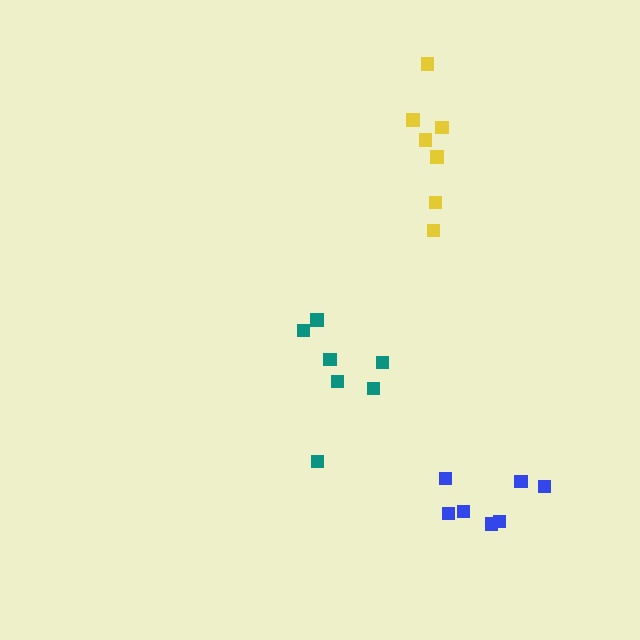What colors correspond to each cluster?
The clusters are colored: yellow, teal, blue.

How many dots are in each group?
Group 1: 7 dots, Group 2: 7 dots, Group 3: 7 dots (21 total).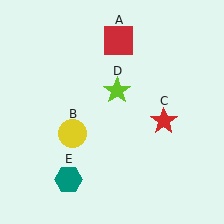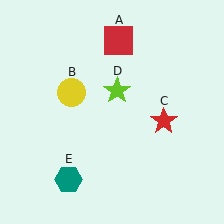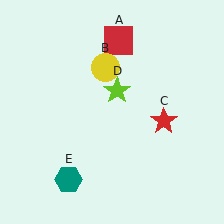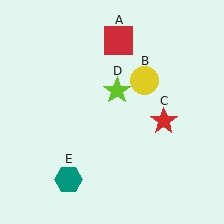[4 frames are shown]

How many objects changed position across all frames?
1 object changed position: yellow circle (object B).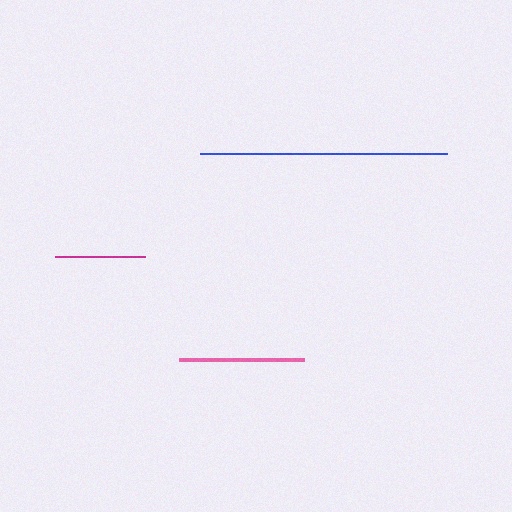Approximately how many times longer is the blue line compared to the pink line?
The blue line is approximately 2.0 times the length of the pink line.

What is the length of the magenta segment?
The magenta segment is approximately 91 pixels long.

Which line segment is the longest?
The blue line is the longest at approximately 247 pixels.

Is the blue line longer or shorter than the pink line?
The blue line is longer than the pink line.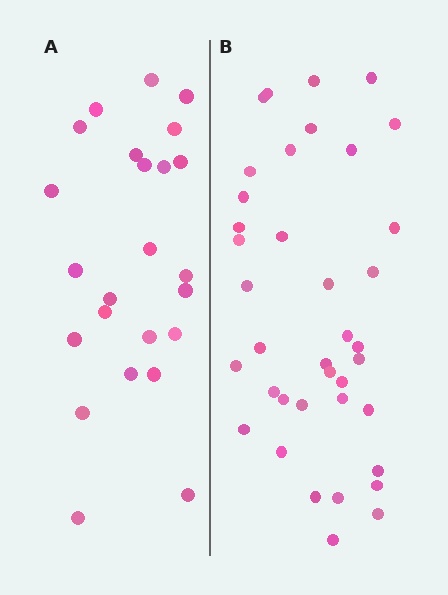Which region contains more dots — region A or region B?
Region B (the right region) has more dots.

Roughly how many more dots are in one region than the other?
Region B has approximately 15 more dots than region A.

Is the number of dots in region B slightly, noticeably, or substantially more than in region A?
Region B has substantially more. The ratio is roughly 1.6 to 1.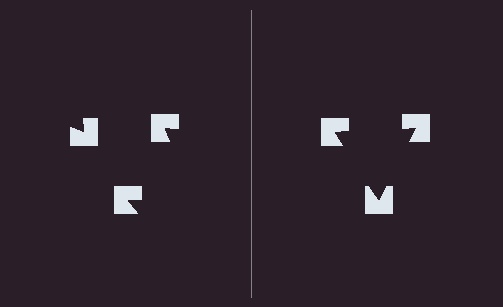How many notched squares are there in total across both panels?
6 — 3 on each side.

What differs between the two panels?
The notched squares are positioned identically on both sides; only the wedge orientations differ. On the right they align to a triangle; on the left they are misaligned.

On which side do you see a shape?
An illusory triangle appears on the right side. On the left side the wedge cuts are rotated, so no coherent shape forms.